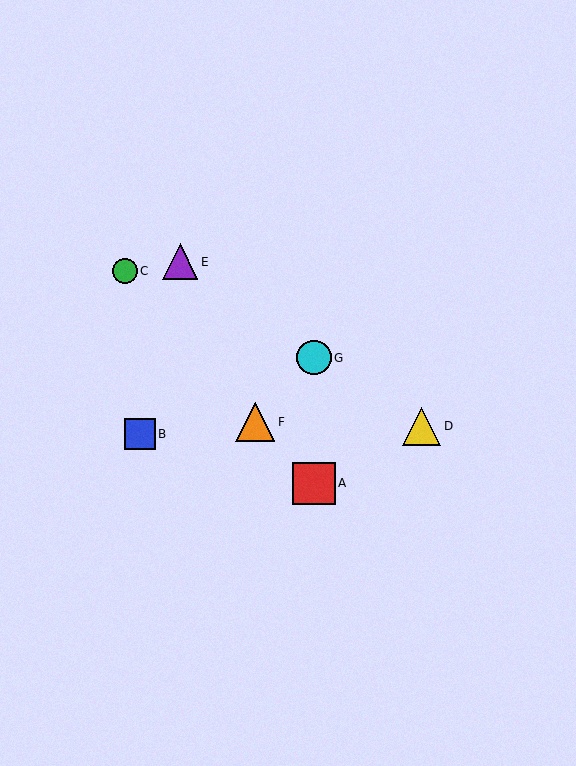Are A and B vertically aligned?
No, A is at x≈314 and B is at x≈140.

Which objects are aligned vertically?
Objects A, G are aligned vertically.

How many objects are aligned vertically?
2 objects (A, G) are aligned vertically.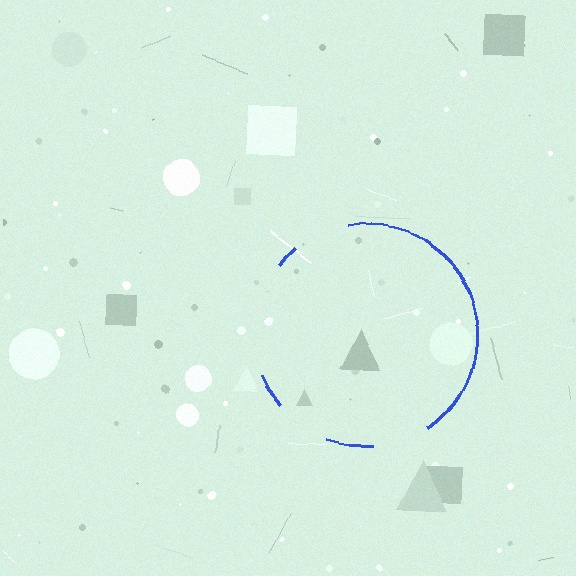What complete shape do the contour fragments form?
The contour fragments form a circle.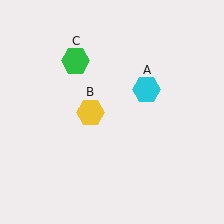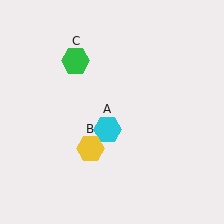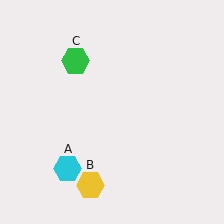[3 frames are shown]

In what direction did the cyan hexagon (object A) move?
The cyan hexagon (object A) moved down and to the left.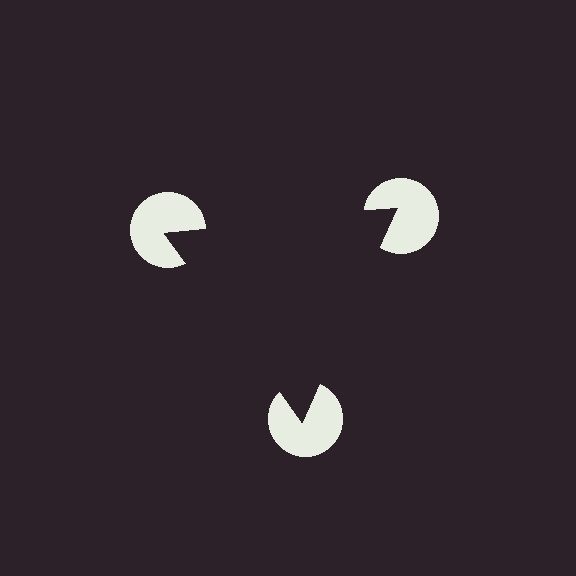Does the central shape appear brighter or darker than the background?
It typically appears slightly darker than the background, even though no actual brightness change is drawn.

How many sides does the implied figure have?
3 sides.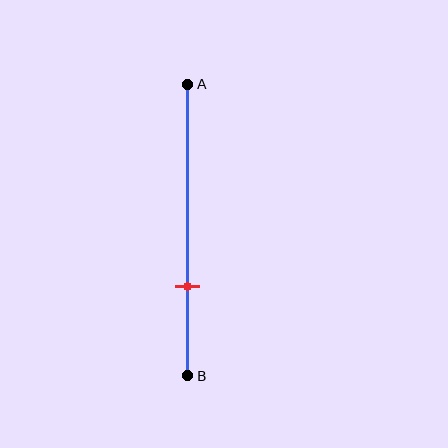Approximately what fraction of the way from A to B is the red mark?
The red mark is approximately 70% of the way from A to B.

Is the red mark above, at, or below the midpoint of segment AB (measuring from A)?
The red mark is below the midpoint of segment AB.